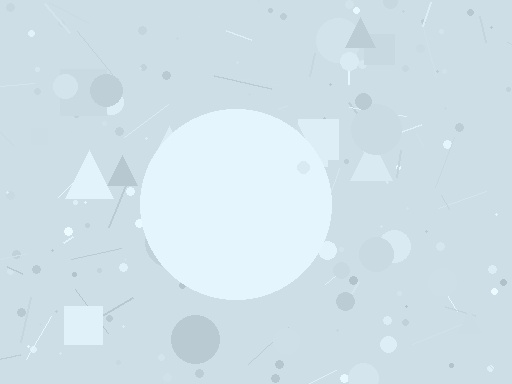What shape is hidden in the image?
A circle is hidden in the image.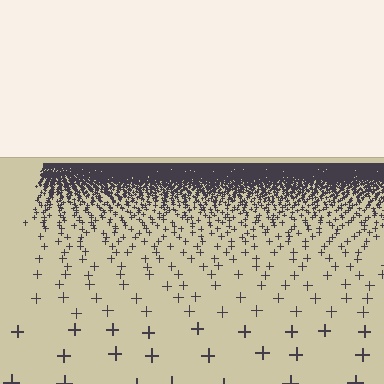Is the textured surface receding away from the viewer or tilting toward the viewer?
The surface is receding away from the viewer. Texture elements get smaller and denser toward the top.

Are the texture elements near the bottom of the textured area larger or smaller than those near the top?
Larger. Near the bottom, elements are closer to the viewer and appear at a bigger on-screen size.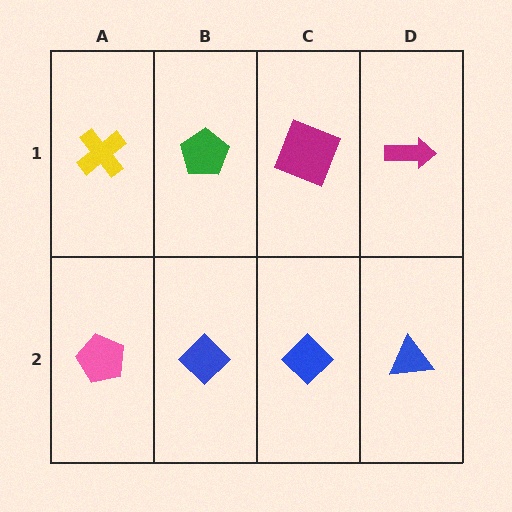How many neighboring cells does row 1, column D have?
2.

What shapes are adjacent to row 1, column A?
A pink pentagon (row 2, column A), a green pentagon (row 1, column B).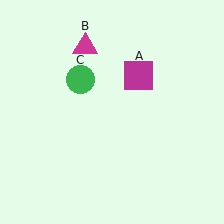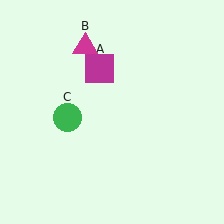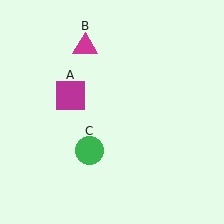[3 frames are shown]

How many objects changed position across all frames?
2 objects changed position: magenta square (object A), green circle (object C).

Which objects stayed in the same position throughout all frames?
Magenta triangle (object B) remained stationary.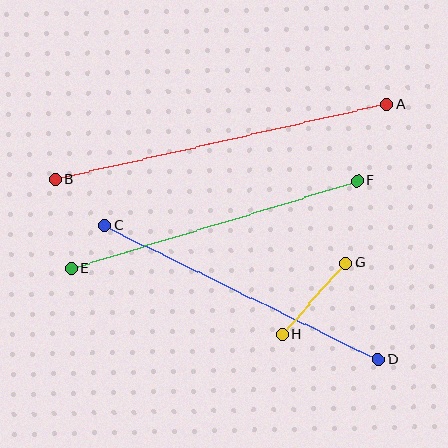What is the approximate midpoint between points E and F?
The midpoint is at approximately (214, 224) pixels.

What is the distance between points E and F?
The distance is approximately 299 pixels.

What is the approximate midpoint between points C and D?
The midpoint is at approximately (241, 293) pixels.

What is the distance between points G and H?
The distance is approximately 95 pixels.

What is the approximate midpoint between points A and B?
The midpoint is at approximately (221, 142) pixels.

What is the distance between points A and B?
The distance is approximately 340 pixels.